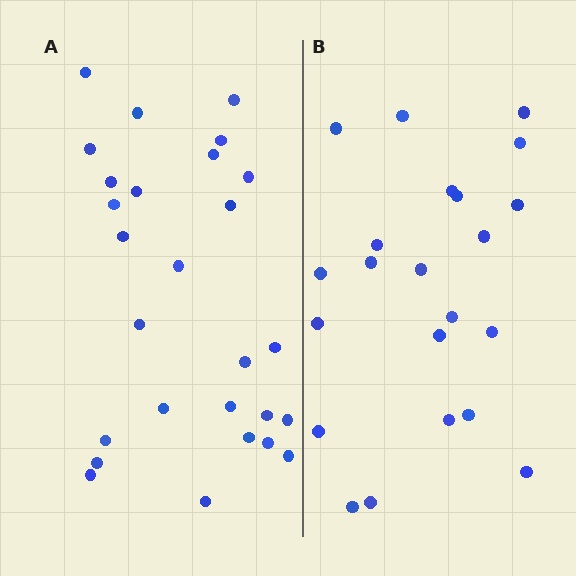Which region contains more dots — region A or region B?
Region A (the left region) has more dots.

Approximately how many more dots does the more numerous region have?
Region A has about 5 more dots than region B.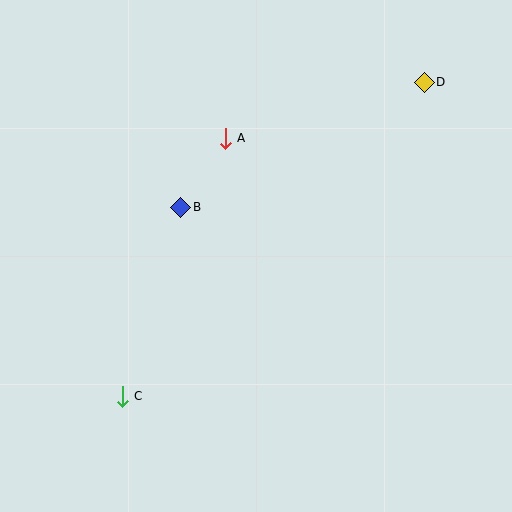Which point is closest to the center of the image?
Point B at (181, 208) is closest to the center.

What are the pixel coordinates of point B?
Point B is at (181, 208).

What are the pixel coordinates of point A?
Point A is at (225, 138).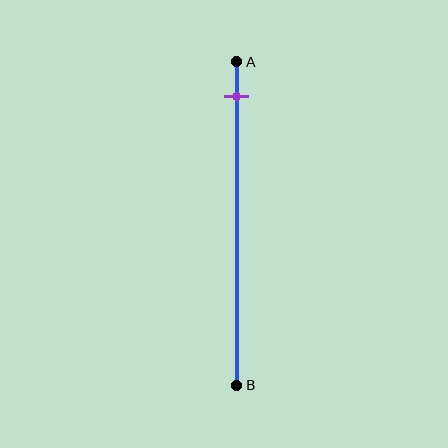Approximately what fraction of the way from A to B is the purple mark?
The purple mark is approximately 10% of the way from A to B.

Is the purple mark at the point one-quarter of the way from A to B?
No, the mark is at about 10% from A, not at the 25% one-quarter point.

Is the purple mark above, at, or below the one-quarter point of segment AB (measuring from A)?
The purple mark is above the one-quarter point of segment AB.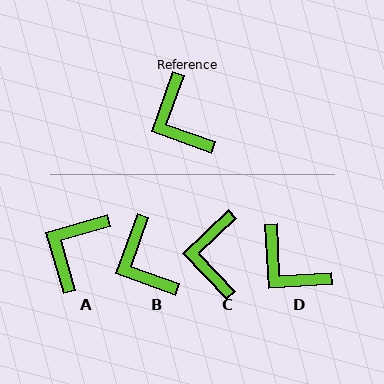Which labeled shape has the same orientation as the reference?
B.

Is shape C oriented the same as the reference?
No, it is off by about 26 degrees.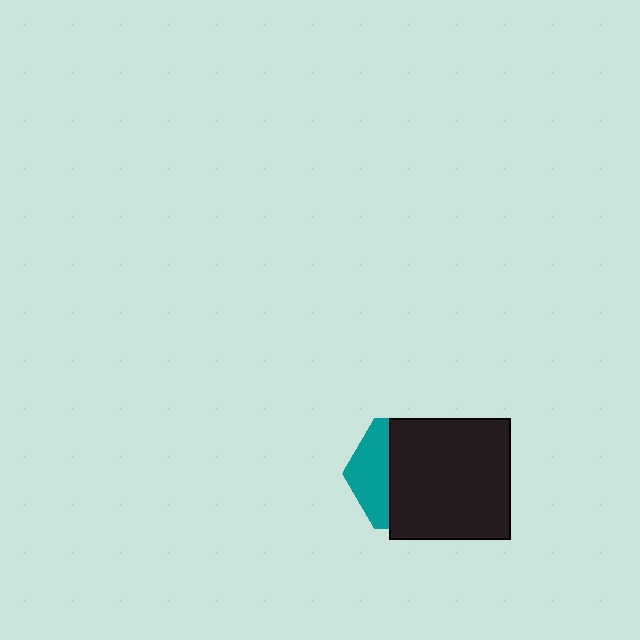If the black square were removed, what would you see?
You would see the complete teal hexagon.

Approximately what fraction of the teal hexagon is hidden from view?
Roughly 67% of the teal hexagon is hidden behind the black square.